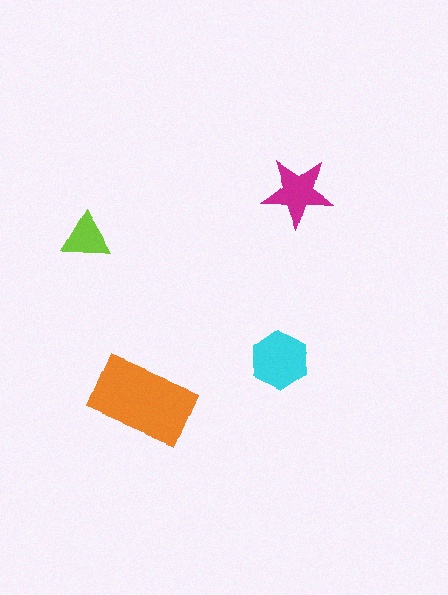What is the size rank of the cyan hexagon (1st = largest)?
2nd.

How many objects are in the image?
There are 4 objects in the image.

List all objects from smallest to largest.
The lime triangle, the magenta star, the cyan hexagon, the orange rectangle.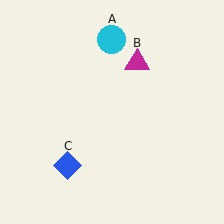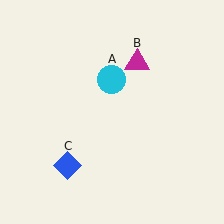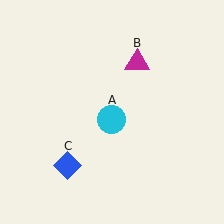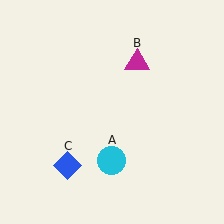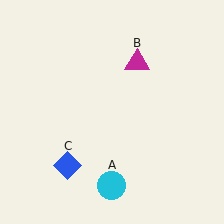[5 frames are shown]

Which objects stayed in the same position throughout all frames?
Magenta triangle (object B) and blue diamond (object C) remained stationary.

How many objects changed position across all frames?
1 object changed position: cyan circle (object A).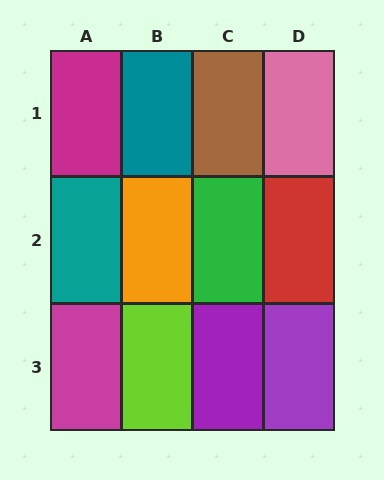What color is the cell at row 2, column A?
Teal.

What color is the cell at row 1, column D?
Pink.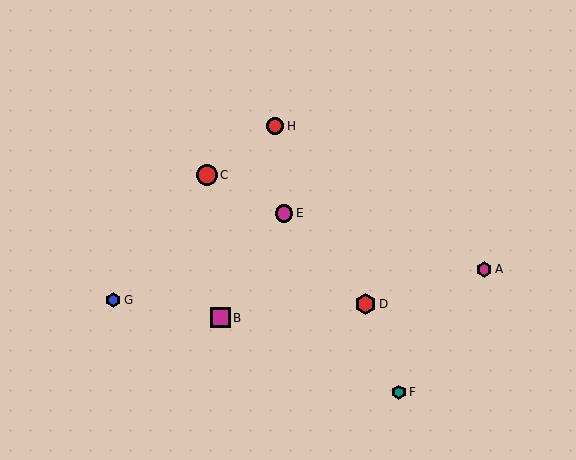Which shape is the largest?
The red circle (labeled C) is the largest.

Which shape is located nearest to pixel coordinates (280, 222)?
The magenta circle (labeled E) at (284, 213) is nearest to that location.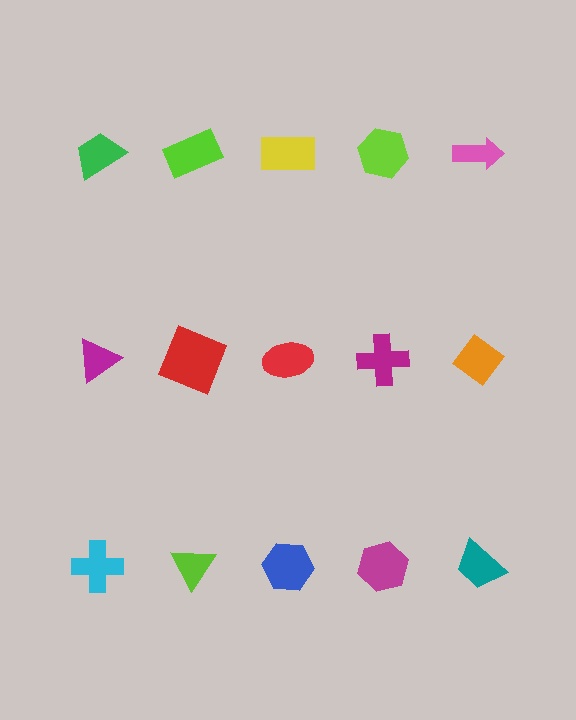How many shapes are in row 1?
5 shapes.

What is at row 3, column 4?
A magenta hexagon.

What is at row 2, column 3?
A red ellipse.